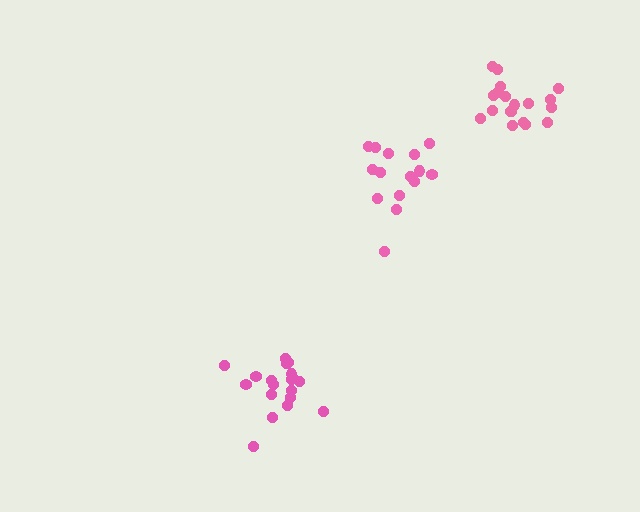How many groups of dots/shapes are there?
There are 3 groups.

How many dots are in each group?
Group 1: 19 dots, Group 2: 16 dots, Group 3: 19 dots (54 total).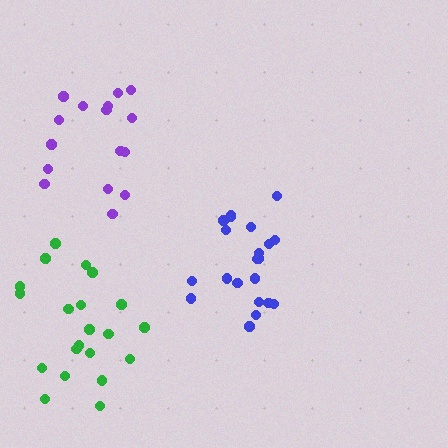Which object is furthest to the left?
The green cluster is leftmost.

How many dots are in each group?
Group 1: 16 dots, Group 2: 21 dots, Group 3: 21 dots (58 total).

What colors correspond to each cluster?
The clusters are colored: purple, blue, green.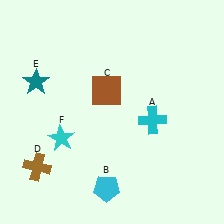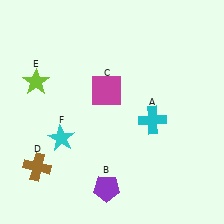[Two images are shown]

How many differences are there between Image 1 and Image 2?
There are 3 differences between the two images.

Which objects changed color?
B changed from cyan to purple. C changed from brown to magenta. E changed from teal to lime.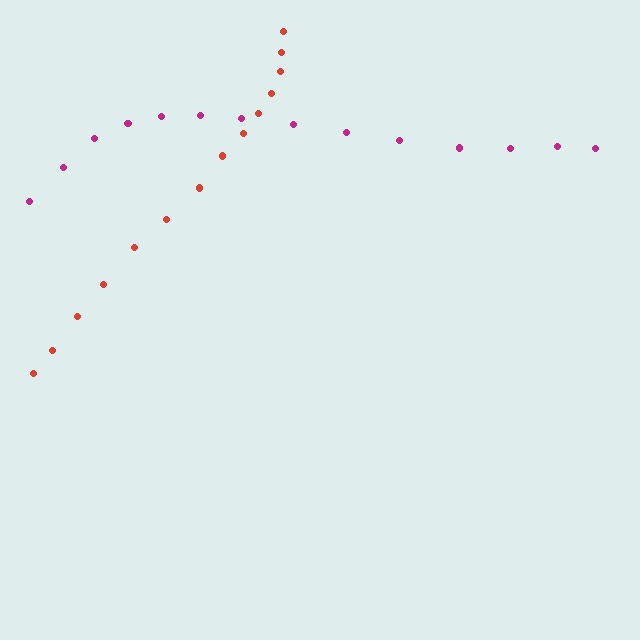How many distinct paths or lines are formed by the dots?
There are 2 distinct paths.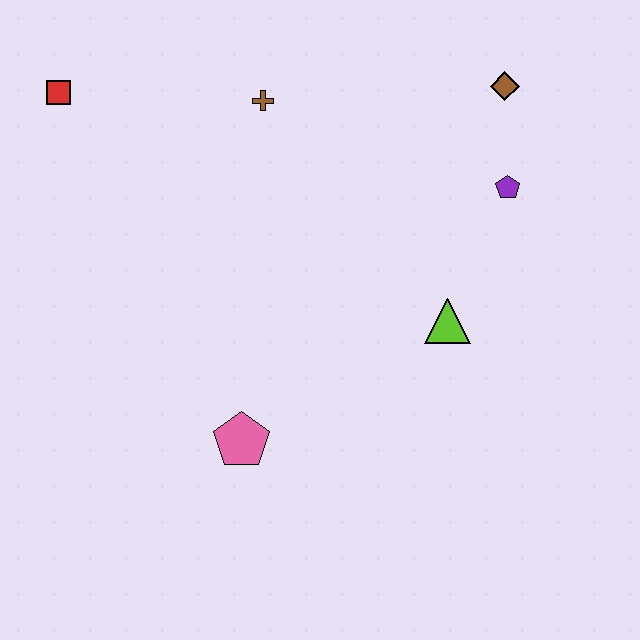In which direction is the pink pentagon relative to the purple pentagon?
The pink pentagon is to the left of the purple pentagon.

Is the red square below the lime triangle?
No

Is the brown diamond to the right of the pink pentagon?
Yes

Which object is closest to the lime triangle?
The purple pentagon is closest to the lime triangle.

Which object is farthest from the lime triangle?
The red square is farthest from the lime triangle.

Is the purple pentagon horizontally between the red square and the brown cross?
No